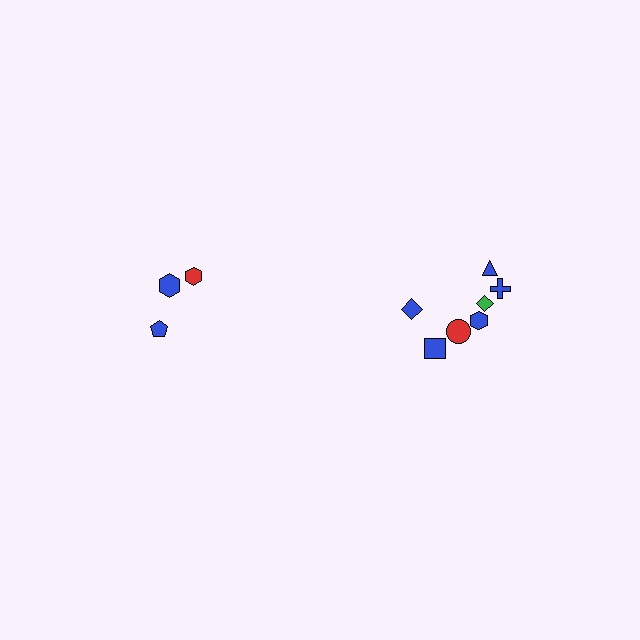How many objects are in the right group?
There are 7 objects.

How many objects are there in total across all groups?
There are 10 objects.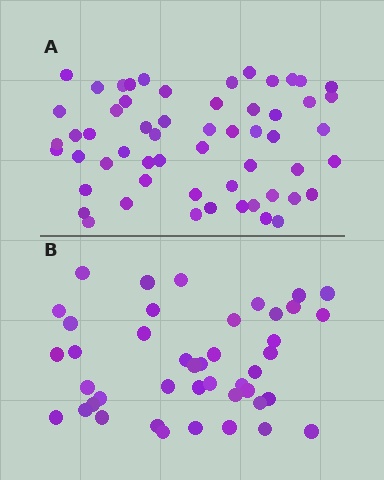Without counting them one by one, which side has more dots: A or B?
Region A (the top region) has more dots.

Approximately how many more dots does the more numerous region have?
Region A has approximately 15 more dots than region B.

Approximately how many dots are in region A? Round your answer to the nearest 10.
About 60 dots. (The exact count is 57, which rounds to 60.)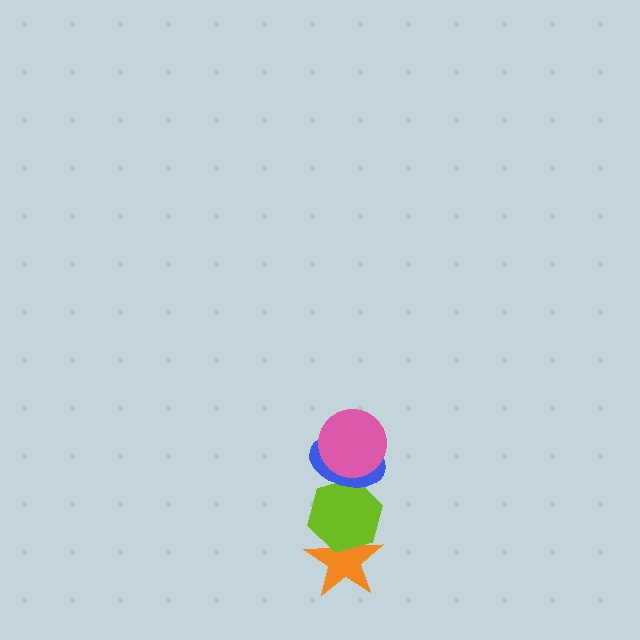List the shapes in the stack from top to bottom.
From top to bottom: the pink circle, the blue ellipse, the lime hexagon, the orange star.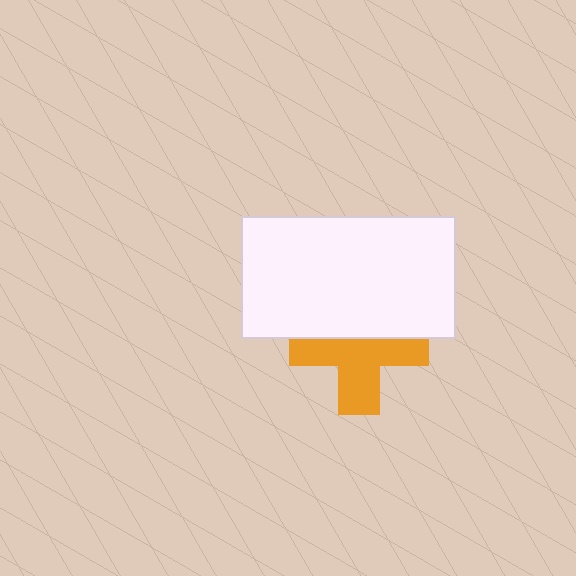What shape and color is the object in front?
The object in front is a white rectangle.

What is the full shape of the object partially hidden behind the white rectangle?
The partially hidden object is an orange cross.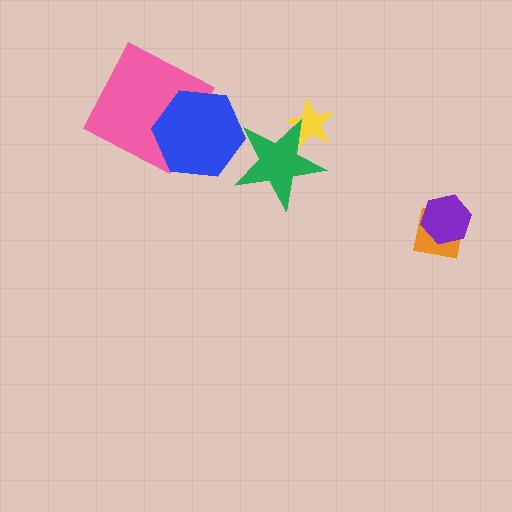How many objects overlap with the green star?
2 objects overlap with the green star.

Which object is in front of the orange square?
The purple hexagon is in front of the orange square.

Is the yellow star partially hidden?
Yes, it is partially covered by another shape.